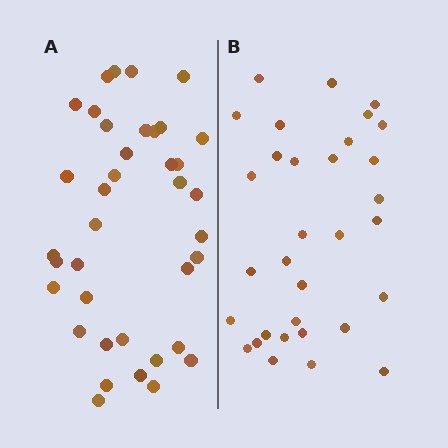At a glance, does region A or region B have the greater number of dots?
Region A (the left region) has more dots.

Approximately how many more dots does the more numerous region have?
Region A has about 6 more dots than region B.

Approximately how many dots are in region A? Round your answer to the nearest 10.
About 40 dots. (The exact count is 38, which rounds to 40.)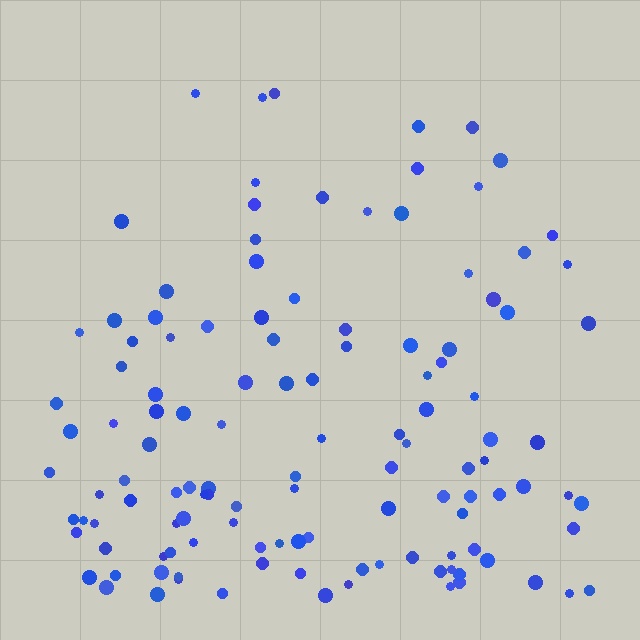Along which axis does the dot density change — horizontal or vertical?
Vertical.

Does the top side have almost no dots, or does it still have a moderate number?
Still a moderate number, just noticeably fewer than the bottom.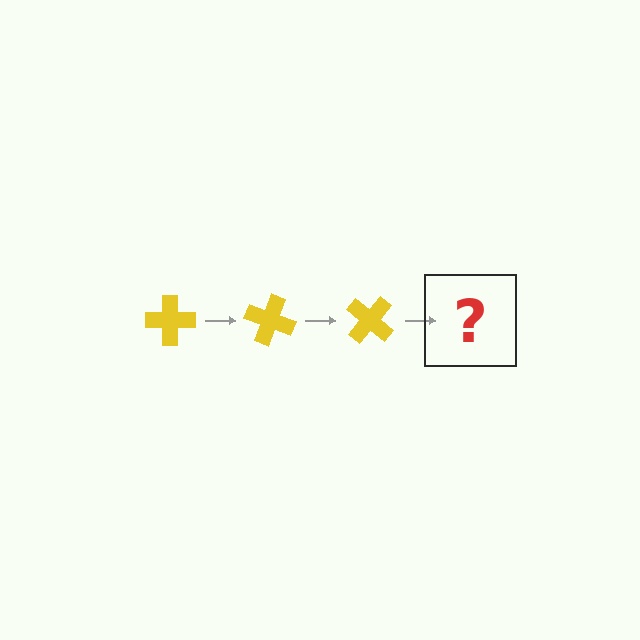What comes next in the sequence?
The next element should be a yellow cross rotated 60 degrees.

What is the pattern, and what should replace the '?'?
The pattern is that the cross rotates 20 degrees each step. The '?' should be a yellow cross rotated 60 degrees.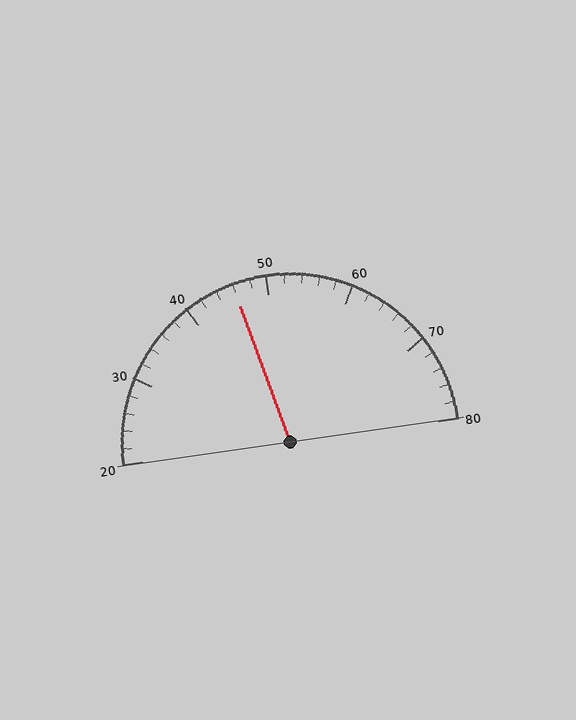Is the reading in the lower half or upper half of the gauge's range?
The reading is in the lower half of the range (20 to 80).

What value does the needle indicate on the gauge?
The needle indicates approximately 46.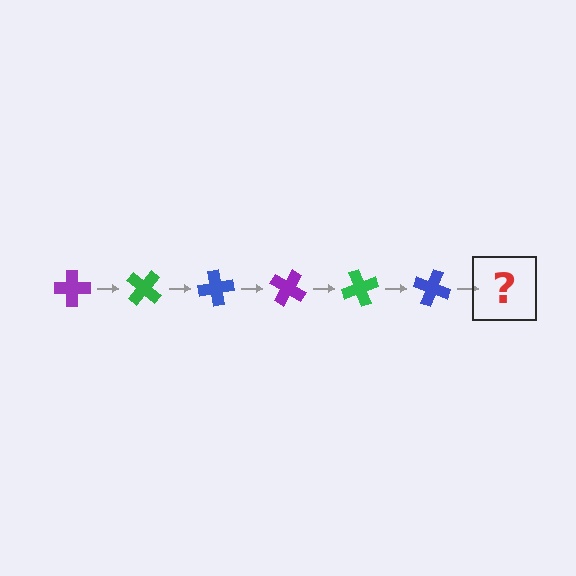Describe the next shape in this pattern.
It should be a purple cross, rotated 240 degrees from the start.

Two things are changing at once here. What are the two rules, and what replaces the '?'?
The two rules are that it rotates 40 degrees each step and the color cycles through purple, green, and blue. The '?' should be a purple cross, rotated 240 degrees from the start.